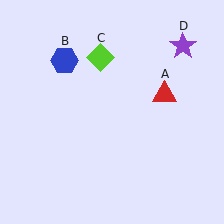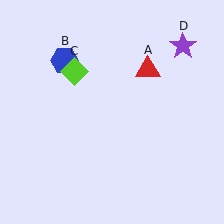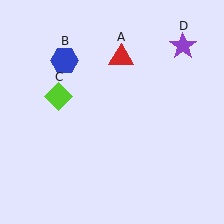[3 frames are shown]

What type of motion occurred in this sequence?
The red triangle (object A), lime diamond (object C) rotated counterclockwise around the center of the scene.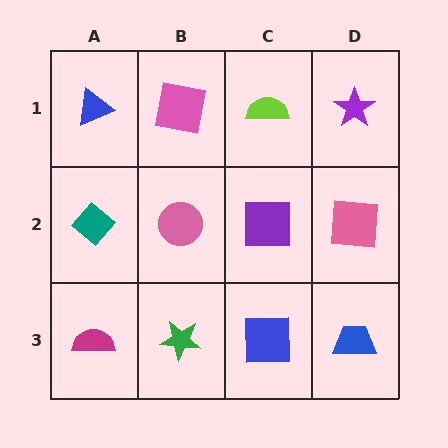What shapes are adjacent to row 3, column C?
A purple square (row 2, column C), a green star (row 3, column B), a blue trapezoid (row 3, column D).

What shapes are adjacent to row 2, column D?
A purple star (row 1, column D), a blue trapezoid (row 3, column D), a purple square (row 2, column C).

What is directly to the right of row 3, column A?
A green star.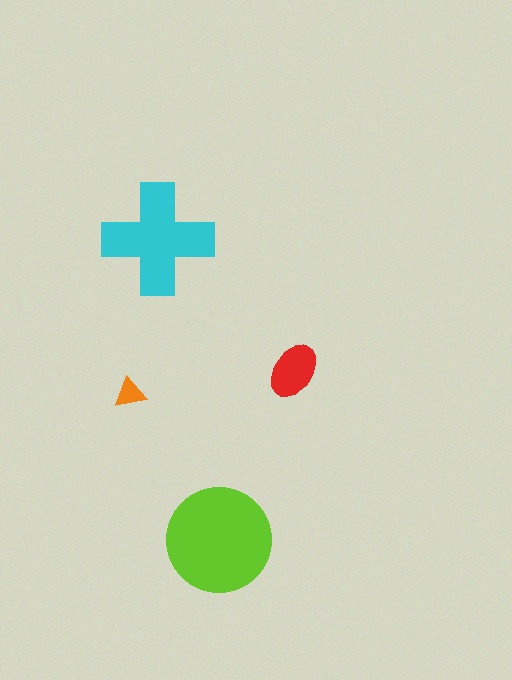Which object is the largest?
The lime circle.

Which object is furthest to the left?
The orange triangle is leftmost.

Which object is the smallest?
The orange triangle.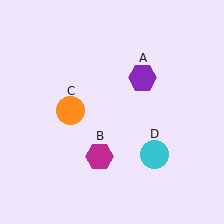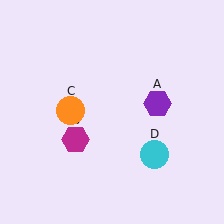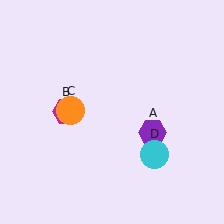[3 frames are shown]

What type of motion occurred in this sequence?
The purple hexagon (object A), magenta hexagon (object B) rotated clockwise around the center of the scene.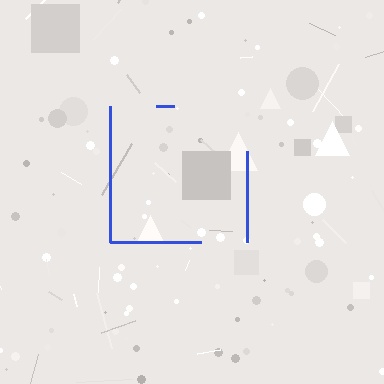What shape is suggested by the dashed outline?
The dashed outline suggests a square.